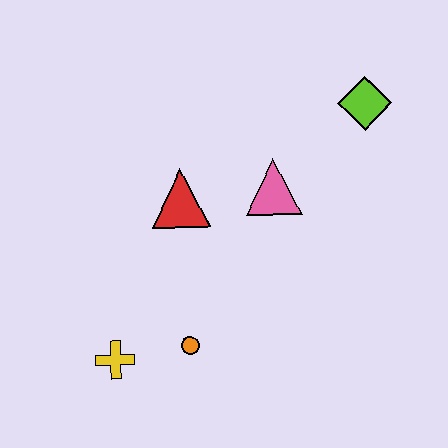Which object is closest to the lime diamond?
The pink triangle is closest to the lime diamond.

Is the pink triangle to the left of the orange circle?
No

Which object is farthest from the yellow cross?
The lime diamond is farthest from the yellow cross.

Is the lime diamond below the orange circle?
No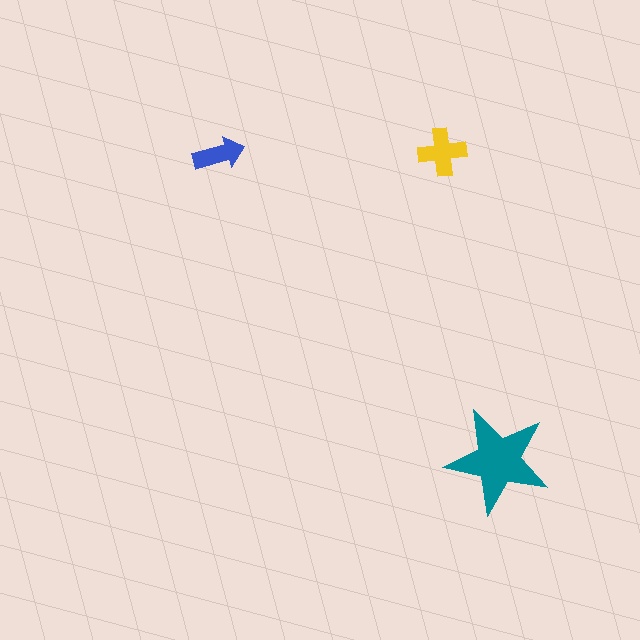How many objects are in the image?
There are 3 objects in the image.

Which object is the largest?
The teal star.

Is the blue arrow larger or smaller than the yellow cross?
Smaller.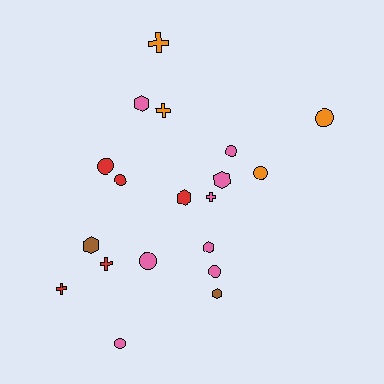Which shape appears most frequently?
Circle, with 8 objects.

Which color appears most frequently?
Pink, with 8 objects.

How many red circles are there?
There are 2 red circles.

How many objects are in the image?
There are 19 objects.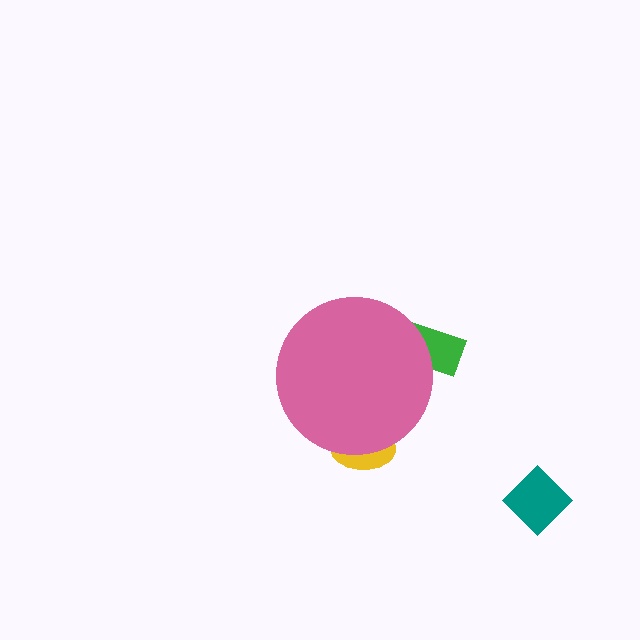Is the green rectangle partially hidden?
Yes, the green rectangle is partially hidden behind the pink circle.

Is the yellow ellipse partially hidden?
Yes, the yellow ellipse is partially hidden behind the pink circle.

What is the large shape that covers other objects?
A pink circle.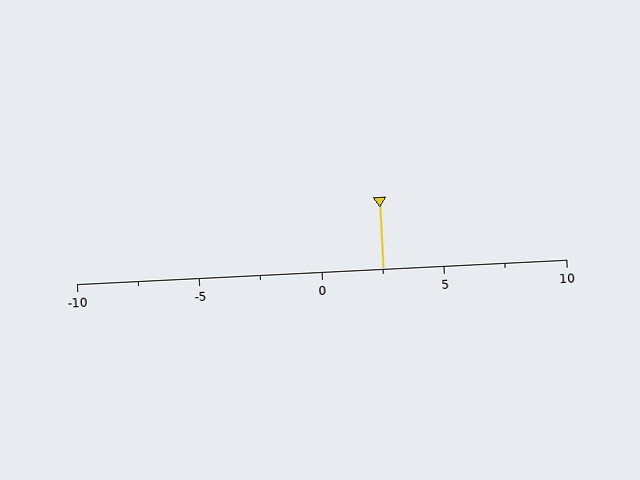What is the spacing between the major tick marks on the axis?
The major ticks are spaced 5 apart.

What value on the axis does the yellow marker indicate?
The marker indicates approximately 2.5.